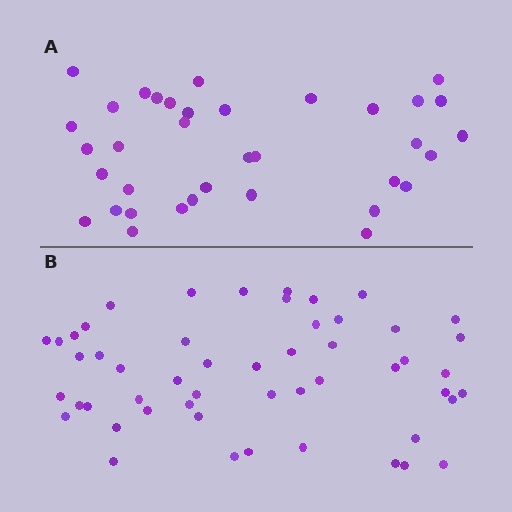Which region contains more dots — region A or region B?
Region B (the bottom region) has more dots.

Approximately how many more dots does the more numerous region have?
Region B has approximately 15 more dots than region A.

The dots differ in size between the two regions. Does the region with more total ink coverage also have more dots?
No. Region A has more total ink coverage because its dots are larger, but region B actually contains more individual dots. Total area can be misleading — the number of items is what matters here.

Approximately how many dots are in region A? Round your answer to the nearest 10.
About 40 dots. (The exact count is 36, which rounds to 40.)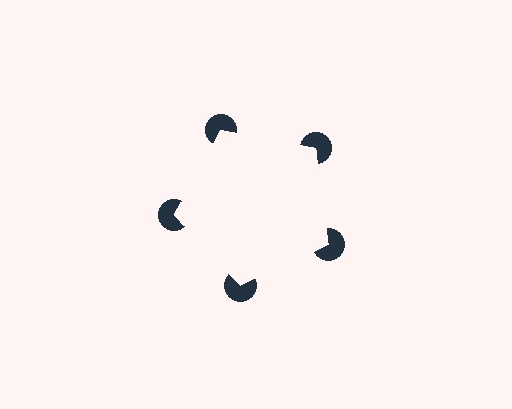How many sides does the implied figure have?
5 sides.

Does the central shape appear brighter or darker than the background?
It typically appears slightly brighter than the background, even though no actual brightness change is drawn.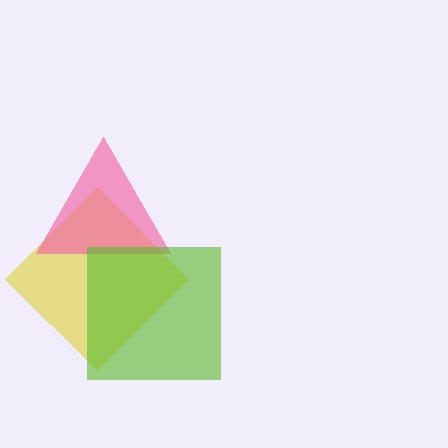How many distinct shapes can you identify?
There are 3 distinct shapes: a yellow diamond, a pink triangle, a lime square.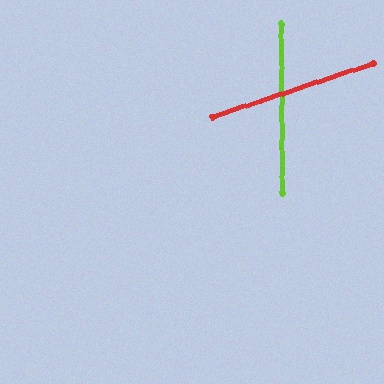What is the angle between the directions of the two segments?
Approximately 72 degrees.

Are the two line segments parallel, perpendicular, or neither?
Neither parallel nor perpendicular — they differ by about 72°.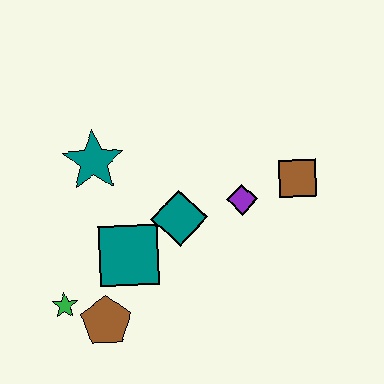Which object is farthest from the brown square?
The green star is farthest from the brown square.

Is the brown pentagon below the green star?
Yes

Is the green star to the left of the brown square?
Yes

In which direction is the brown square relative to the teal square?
The brown square is to the right of the teal square.